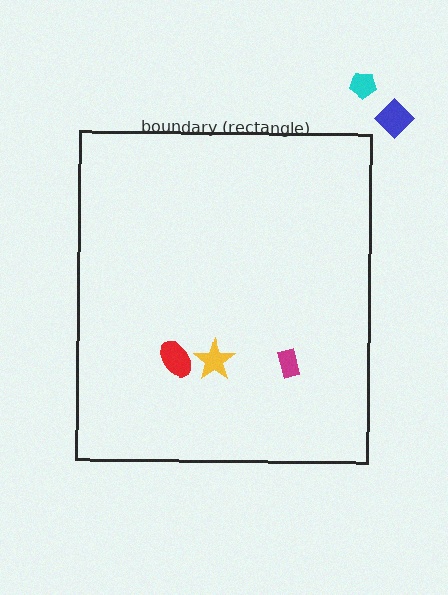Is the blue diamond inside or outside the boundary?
Outside.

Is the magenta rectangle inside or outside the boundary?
Inside.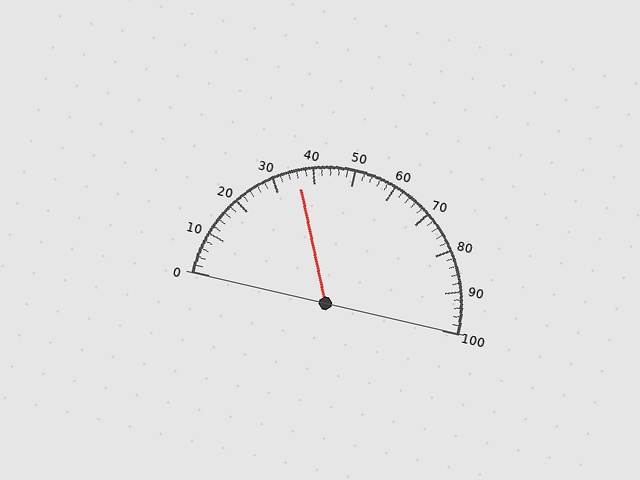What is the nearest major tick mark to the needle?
The nearest major tick mark is 40.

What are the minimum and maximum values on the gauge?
The gauge ranges from 0 to 100.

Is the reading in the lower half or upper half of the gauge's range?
The reading is in the lower half of the range (0 to 100).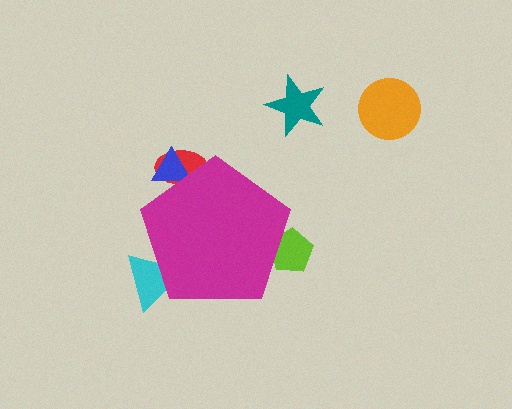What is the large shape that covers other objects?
A magenta pentagon.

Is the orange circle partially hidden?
No, the orange circle is fully visible.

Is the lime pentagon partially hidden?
Yes, the lime pentagon is partially hidden behind the magenta pentagon.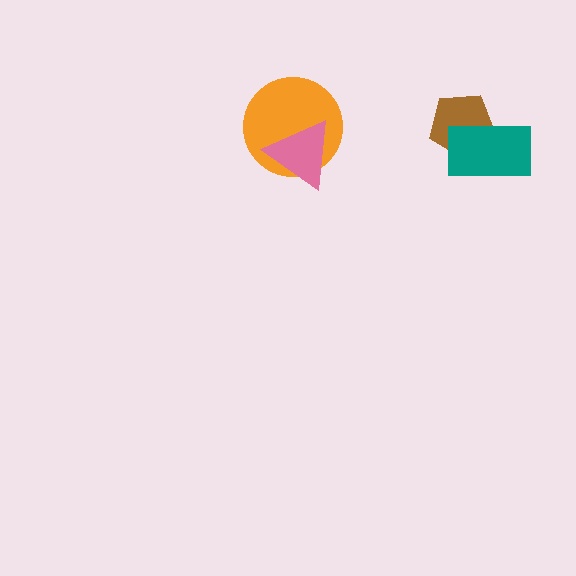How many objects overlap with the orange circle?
1 object overlaps with the orange circle.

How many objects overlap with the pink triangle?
1 object overlaps with the pink triangle.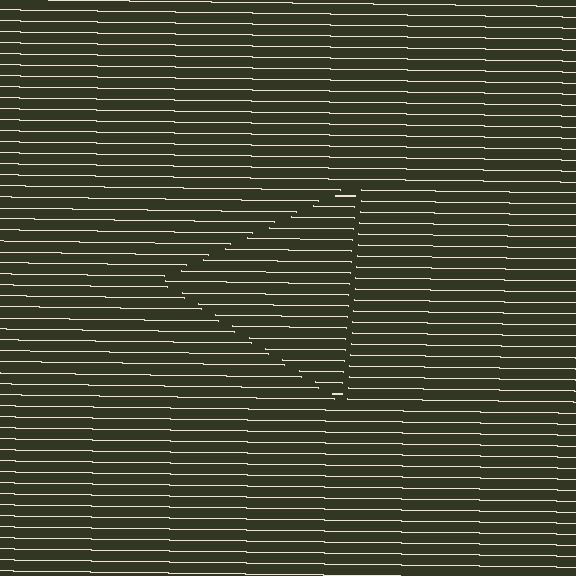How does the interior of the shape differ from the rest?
The interior of the shape contains the same grating, shifted by half a period — the contour is defined by the phase discontinuity where line-ends from the inner and outer gratings abut.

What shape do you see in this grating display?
An illusory triangle. The interior of the shape contains the same grating, shifted by half a period — the contour is defined by the phase discontinuity where line-ends from the inner and outer gratings abut.